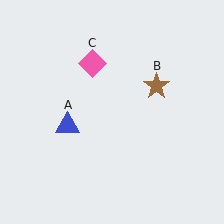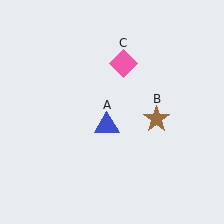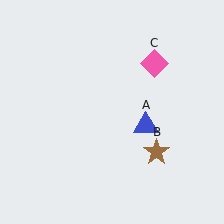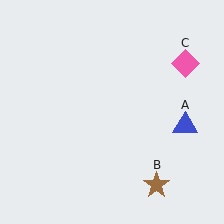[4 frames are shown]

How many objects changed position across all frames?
3 objects changed position: blue triangle (object A), brown star (object B), pink diamond (object C).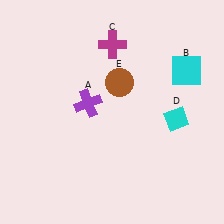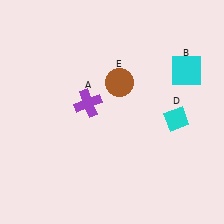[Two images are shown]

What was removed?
The magenta cross (C) was removed in Image 2.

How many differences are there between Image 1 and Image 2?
There is 1 difference between the two images.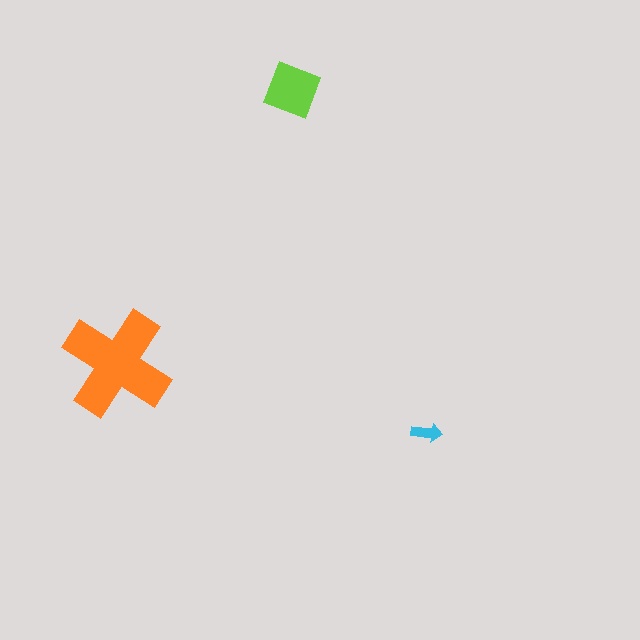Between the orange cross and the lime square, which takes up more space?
The orange cross.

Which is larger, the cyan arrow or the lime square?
The lime square.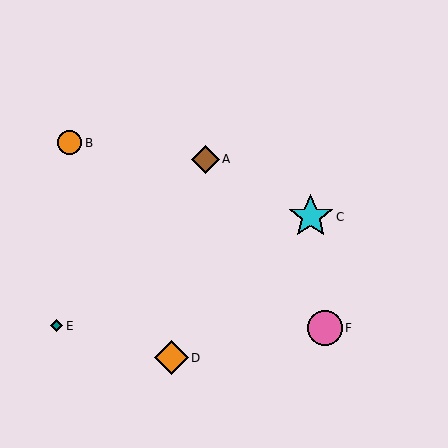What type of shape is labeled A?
Shape A is a brown diamond.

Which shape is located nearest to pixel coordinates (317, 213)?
The cyan star (labeled C) at (311, 217) is nearest to that location.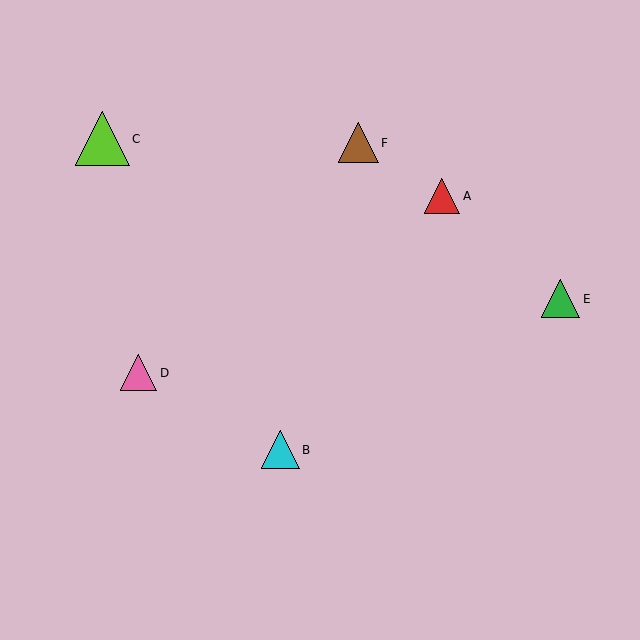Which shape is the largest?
The lime triangle (labeled C) is the largest.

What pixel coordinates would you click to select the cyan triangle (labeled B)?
Click at (280, 450) to select the cyan triangle B.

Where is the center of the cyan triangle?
The center of the cyan triangle is at (280, 450).